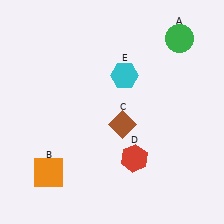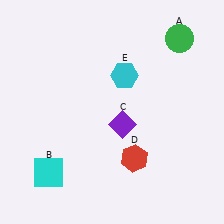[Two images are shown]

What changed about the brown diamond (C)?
In Image 1, C is brown. In Image 2, it changed to purple.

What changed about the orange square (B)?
In Image 1, B is orange. In Image 2, it changed to cyan.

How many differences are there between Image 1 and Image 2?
There are 2 differences between the two images.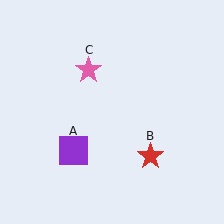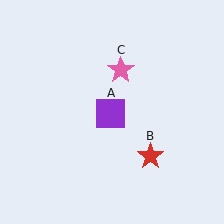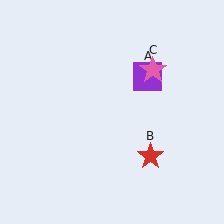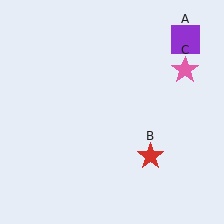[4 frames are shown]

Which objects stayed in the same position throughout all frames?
Red star (object B) remained stationary.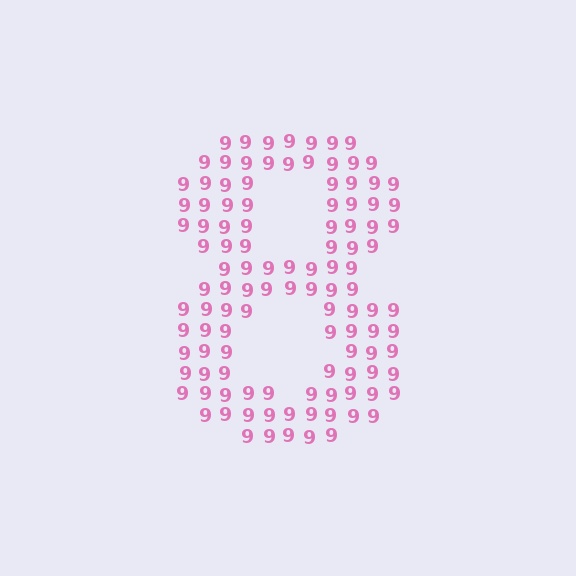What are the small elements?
The small elements are digit 9's.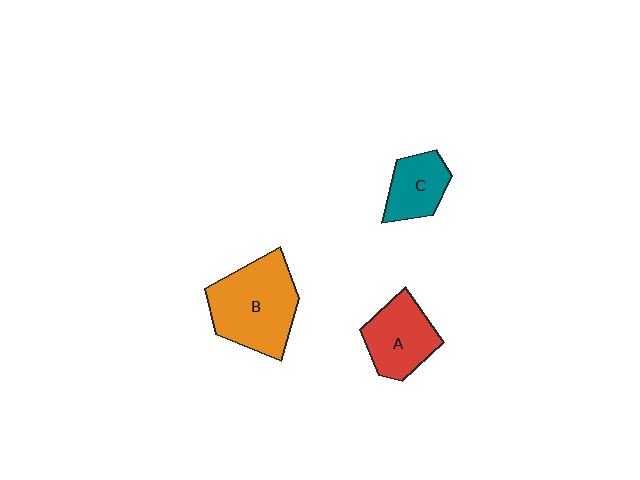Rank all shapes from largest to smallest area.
From largest to smallest: B (orange), A (red), C (teal).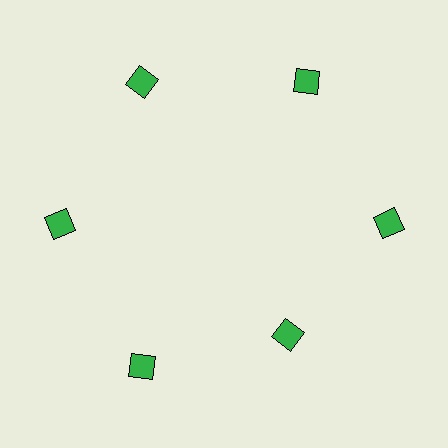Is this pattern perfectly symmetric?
No. The 6 green squares are arranged in a ring, but one element near the 5 o'clock position is pulled inward toward the center, breaking the 6-fold rotational symmetry.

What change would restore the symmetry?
The symmetry would be restored by moving it outward, back onto the ring so that all 6 squares sit at equal angles and equal distance from the center.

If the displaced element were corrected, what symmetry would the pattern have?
It would have 6-fold rotational symmetry — the pattern would map onto itself every 60 degrees.